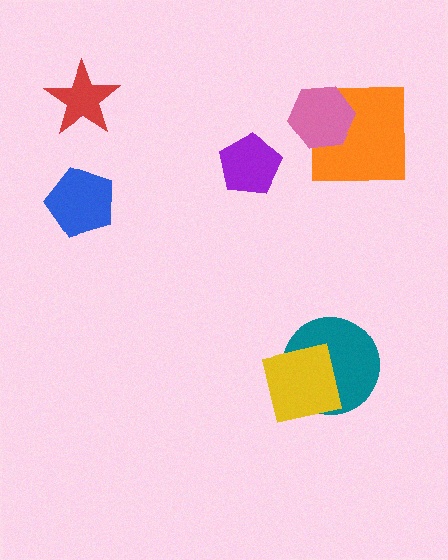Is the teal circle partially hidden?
Yes, it is partially covered by another shape.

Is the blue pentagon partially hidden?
No, no other shape covers it.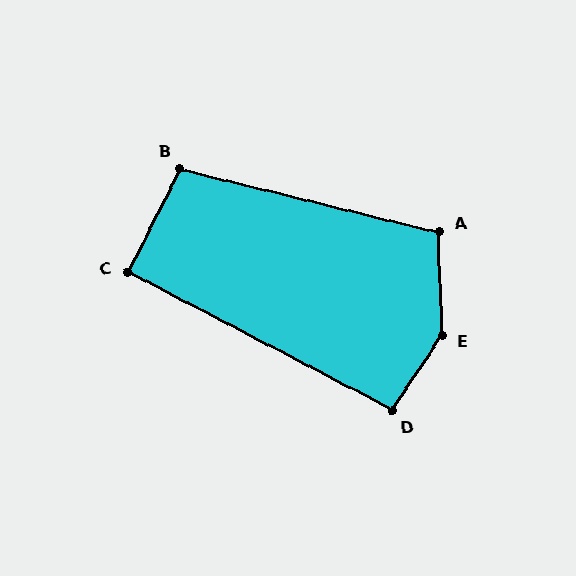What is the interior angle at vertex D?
Approximately 96 degrees (obtuse).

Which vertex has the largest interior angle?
E, at approximately 145 degrees.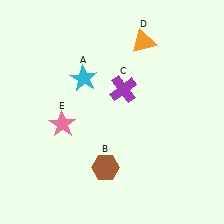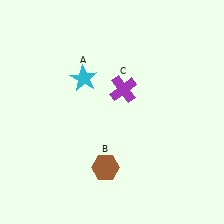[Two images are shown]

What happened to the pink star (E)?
The pink star (E) was removed in Image 2. It was in the bottom-left area of Image 1.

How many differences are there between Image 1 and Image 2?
There are 2 differences between the two images.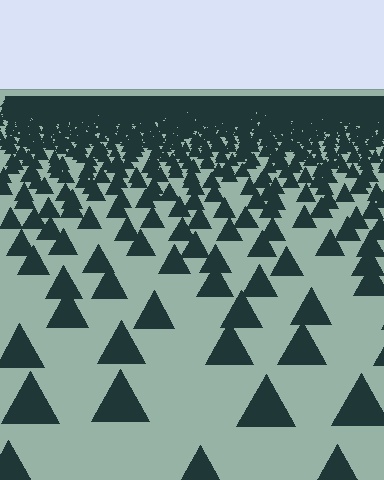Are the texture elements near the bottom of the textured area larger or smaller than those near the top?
Larger. Near the bottom, elements are closer to the viewer and appear at a bigger on-screen size.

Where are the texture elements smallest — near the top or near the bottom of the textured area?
Near the top.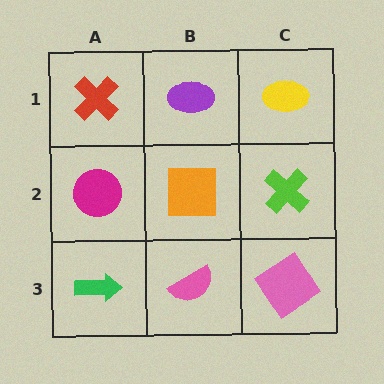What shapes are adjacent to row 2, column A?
A red cross (row 1, column A), a green arrow (row 3, column A), an orange square (row 2, column B).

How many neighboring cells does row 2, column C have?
3.